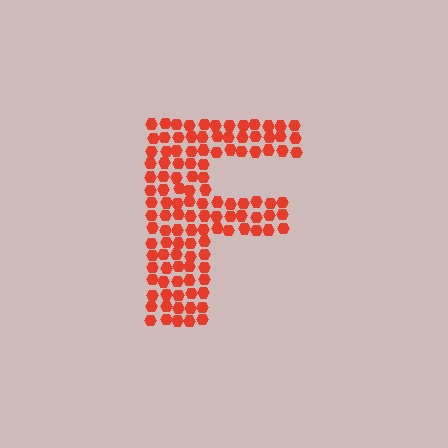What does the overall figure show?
The overall figure shows the letter F.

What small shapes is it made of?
It is made of small hexagons.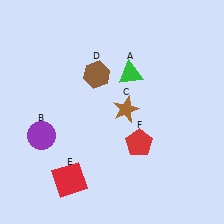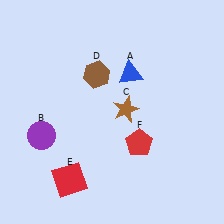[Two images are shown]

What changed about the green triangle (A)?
In Image 1, A is green. In Image 2, it changed to blue.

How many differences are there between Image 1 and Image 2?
There is 1 difference between the two images.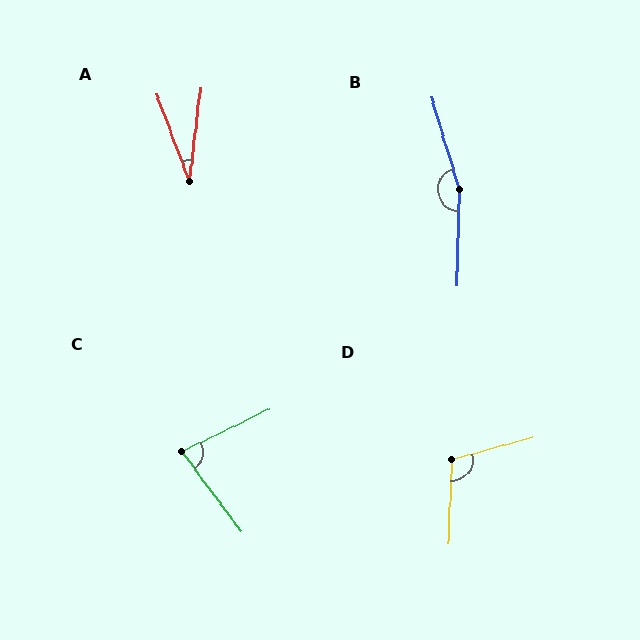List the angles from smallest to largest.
A (28°), C (79°), D (107°), B (162°).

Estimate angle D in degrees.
Approximately 107 degrees.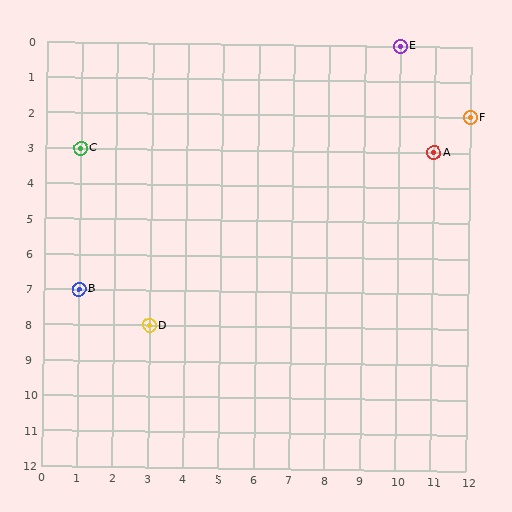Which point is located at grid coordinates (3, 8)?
Point D is at (3, 8).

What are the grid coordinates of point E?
Point E is at grid coordinates (10, 0).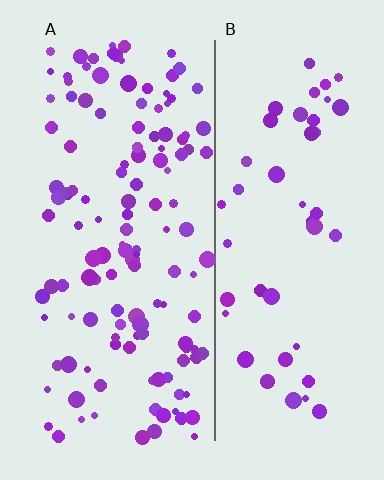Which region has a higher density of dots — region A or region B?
A (the left).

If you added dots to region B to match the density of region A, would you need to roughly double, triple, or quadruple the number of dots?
Approximately triple.